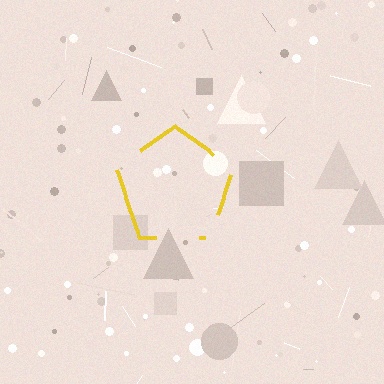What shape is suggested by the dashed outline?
The dashed outline suggests a pentagon.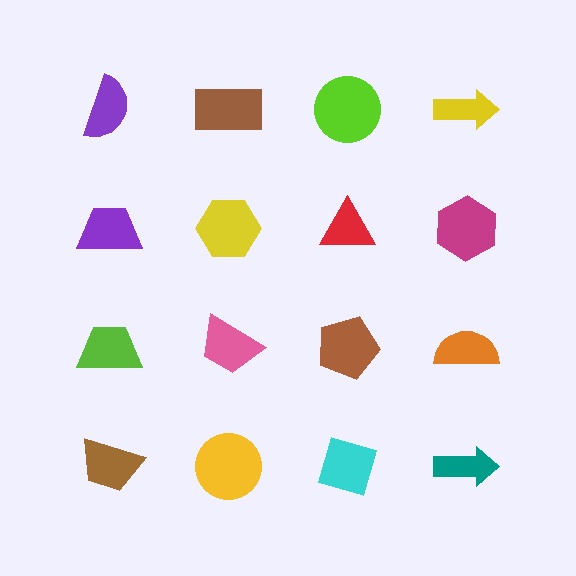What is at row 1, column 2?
A brown rectangle.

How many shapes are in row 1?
4 shapes.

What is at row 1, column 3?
A lime circle.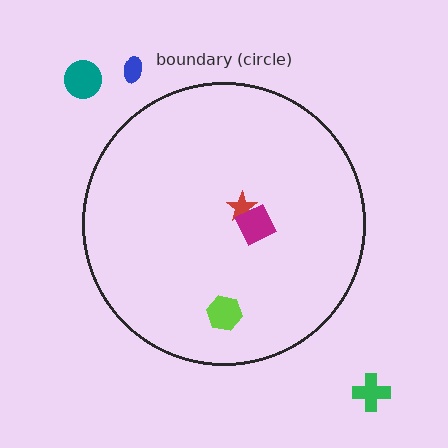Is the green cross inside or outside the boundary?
Outside.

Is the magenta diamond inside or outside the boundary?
Inside.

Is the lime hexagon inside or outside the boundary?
Inside.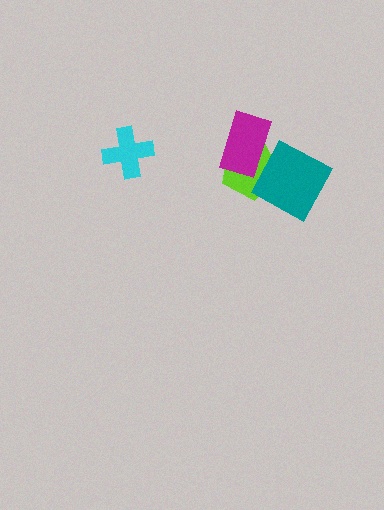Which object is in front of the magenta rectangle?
The teal diamond is in front of the magenta rectangle.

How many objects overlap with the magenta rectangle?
2 objects overlap with the magenta rectangle.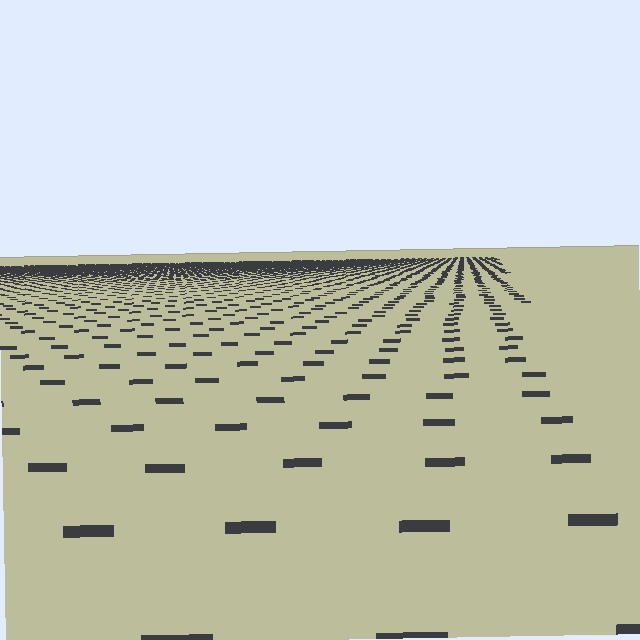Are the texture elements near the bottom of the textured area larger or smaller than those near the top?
Larger. Near the bottom, elements are closer to the viewer and appear at a bigger on-screen size.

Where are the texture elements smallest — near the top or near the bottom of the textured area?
Near the top.